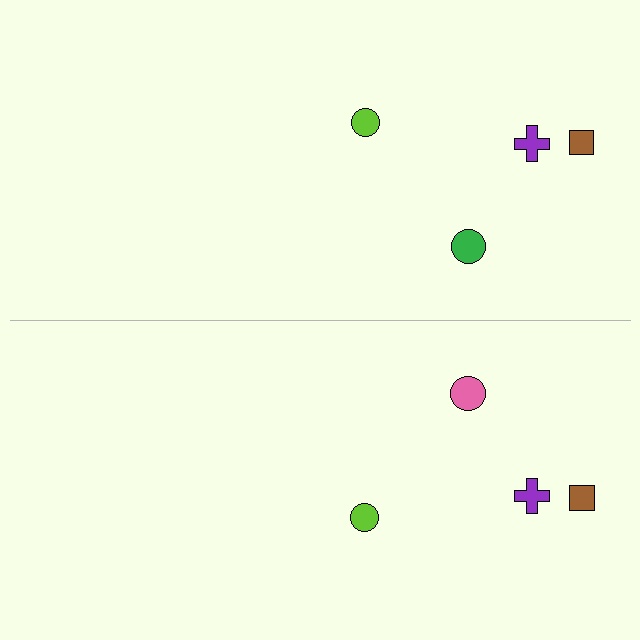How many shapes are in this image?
There are 8 shapes in this image.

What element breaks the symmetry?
The pink circle on the bottom side breaks the symmetry — its mirror counterpart is green.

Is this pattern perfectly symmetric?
No, the pattern is not perfectly symmetric. The pink circle on the bottom side breaks the symmetry — its mirror counterpart is green.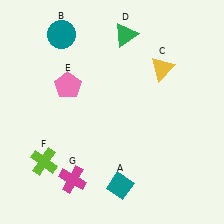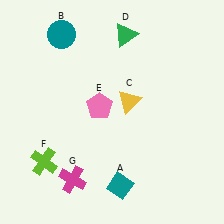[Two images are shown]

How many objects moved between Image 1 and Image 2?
2 objects moved between the two images.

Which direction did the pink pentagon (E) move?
The pink pentagon (E) moved right.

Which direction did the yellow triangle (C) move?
The yellow triangle (C) moved left.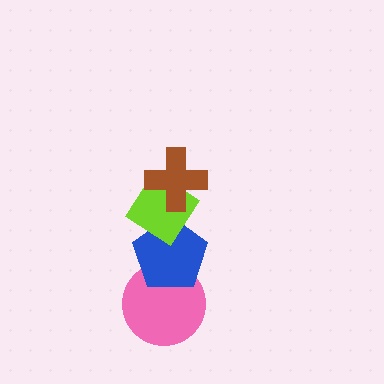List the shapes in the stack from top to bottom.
From top to bottom: the brown cross, the lime diamond, the blue pentagon, the pink circle.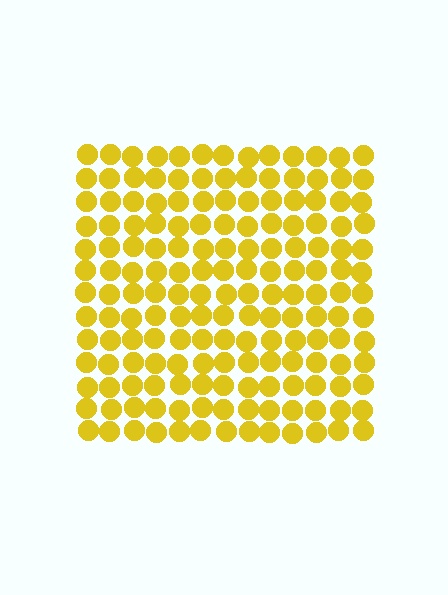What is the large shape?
The large shape is a square.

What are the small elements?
The small elements are circles.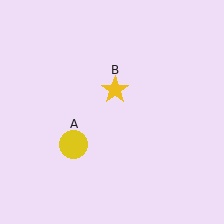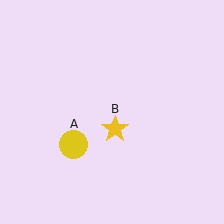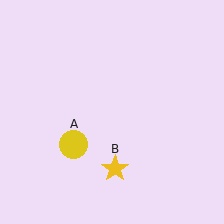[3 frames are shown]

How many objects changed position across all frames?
1 object changed position: yellow star (object B).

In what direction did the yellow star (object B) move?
The yellow star (object B) moved down.